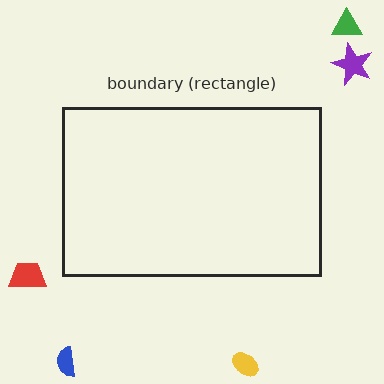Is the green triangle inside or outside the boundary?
Outside.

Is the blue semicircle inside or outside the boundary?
Outside.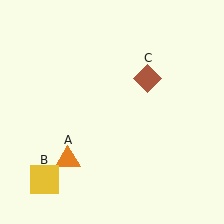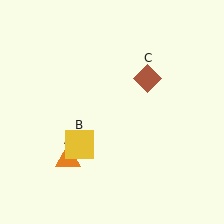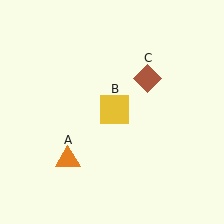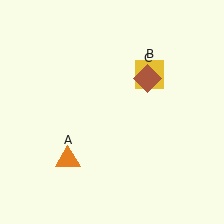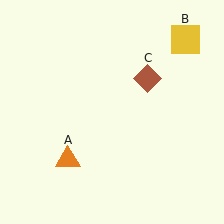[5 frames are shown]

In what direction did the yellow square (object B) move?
The yellow square (object B) moved up and to the right.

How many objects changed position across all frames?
1 object changed position: yellow square (object B).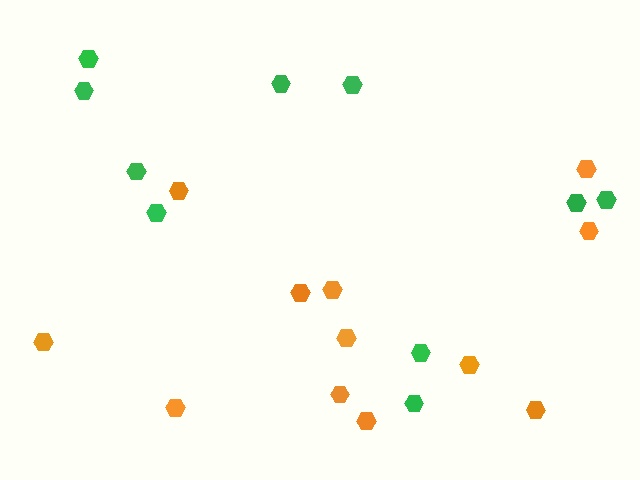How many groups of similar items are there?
There are 2 groups: one group of orange hexagons (12) and one group of green hexagons (10).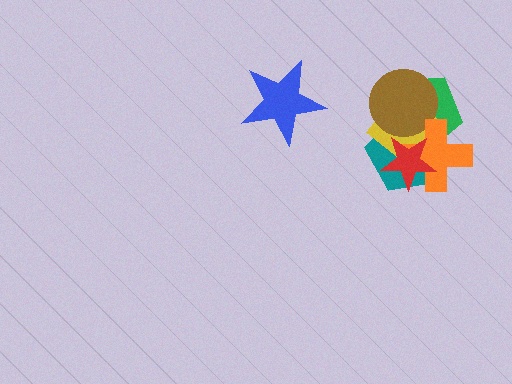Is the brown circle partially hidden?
Yes, it is partially covered by another shape.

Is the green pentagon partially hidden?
Yes, it is partially covered by another shape.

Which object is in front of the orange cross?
The red star is in front of the orange cross.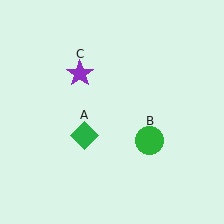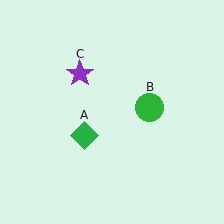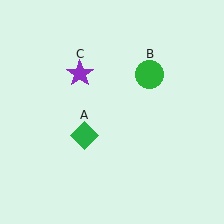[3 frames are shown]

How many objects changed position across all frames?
1 object changed position: green circle (object B).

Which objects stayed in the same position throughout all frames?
Green diamond (object A) and purple star (object C) remained stationary.